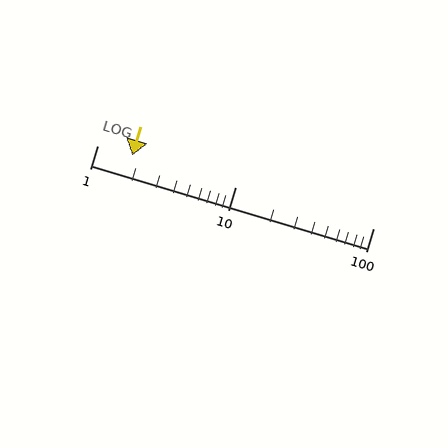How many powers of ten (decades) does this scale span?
The scale spans 2 decades, from 1 to 100.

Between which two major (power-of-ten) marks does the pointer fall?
The pointer is between 1 and 10.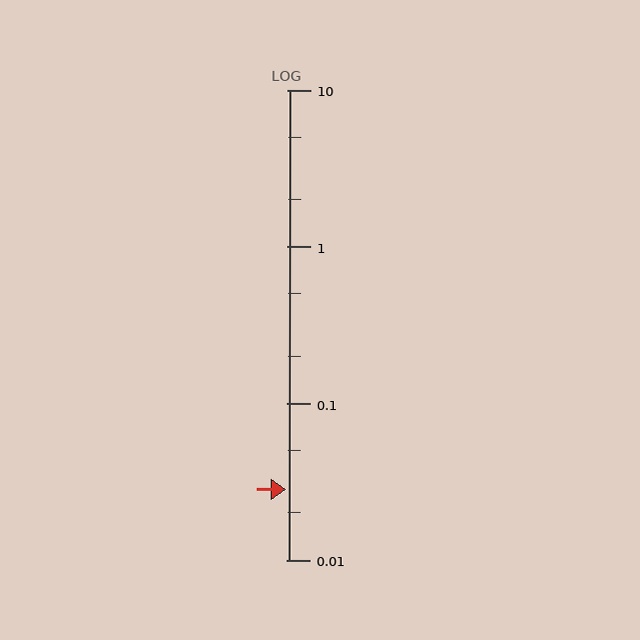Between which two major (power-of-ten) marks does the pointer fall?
The pointer is between 0.01 and 0.1.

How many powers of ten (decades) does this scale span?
The scale spans 3 decades, from 0.01 to 10.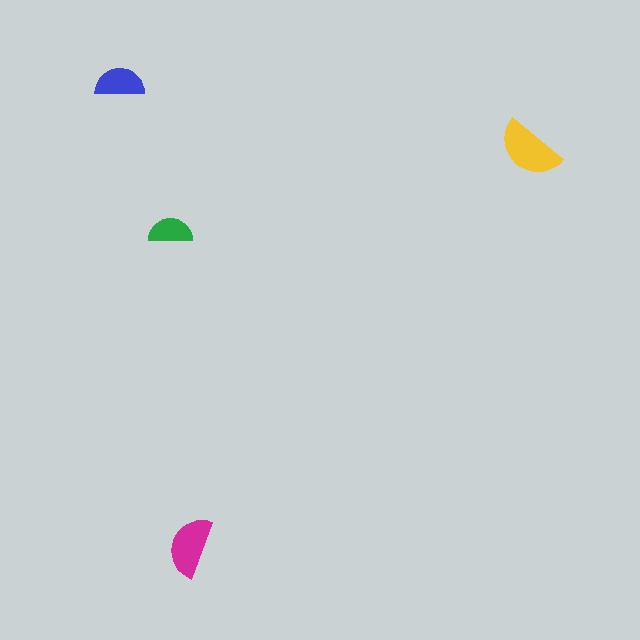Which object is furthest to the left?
The blue semicircle is leftmost.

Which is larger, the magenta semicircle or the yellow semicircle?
The yellow one.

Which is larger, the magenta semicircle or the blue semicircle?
The magenta one.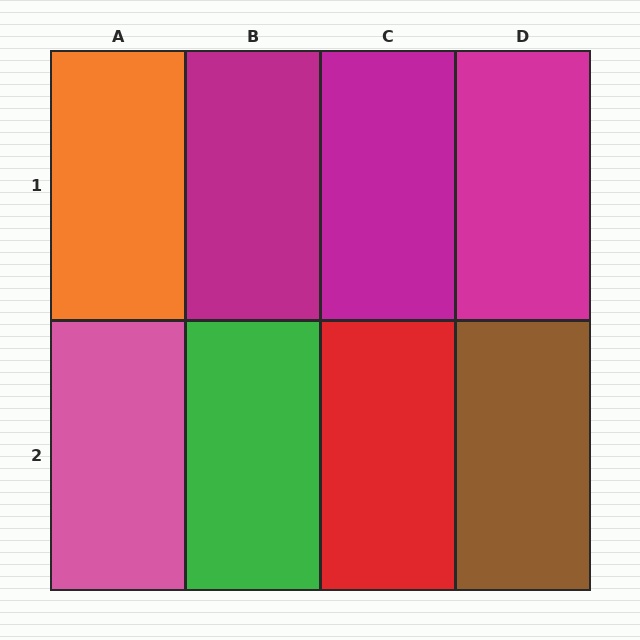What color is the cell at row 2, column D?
Brown.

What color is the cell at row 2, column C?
Red.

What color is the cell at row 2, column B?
Green.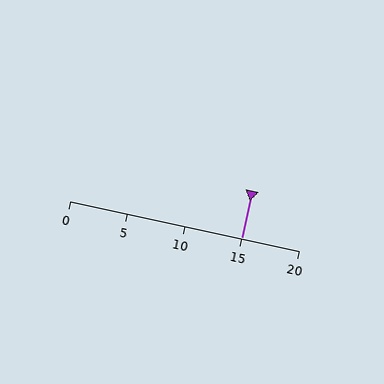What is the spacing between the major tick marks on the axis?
The major ticks are spaced 5 apart.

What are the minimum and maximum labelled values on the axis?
The axis runs from 0 to 20.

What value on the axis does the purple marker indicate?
The marker indicates approximately 15.